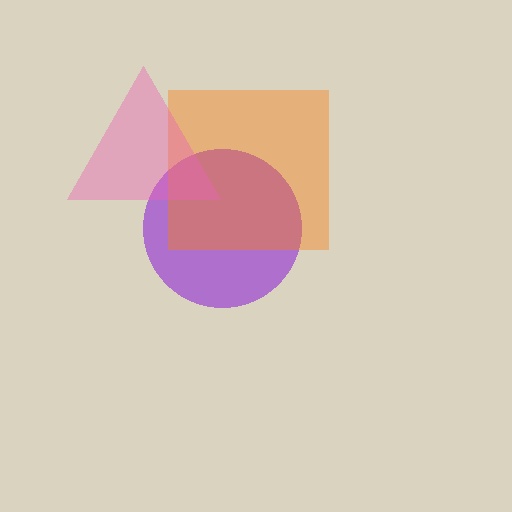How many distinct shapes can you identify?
There are 3 distinct shapes: a purple circle, an orange square, a pink triangle.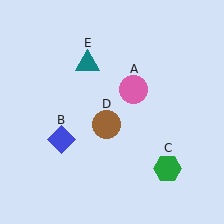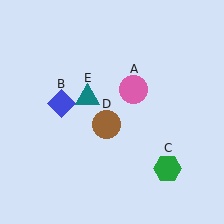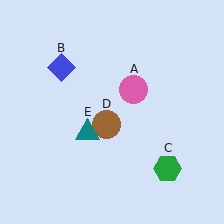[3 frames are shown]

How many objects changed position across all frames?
2 objects changed position: blue diamond (object B), teal triangle (object E).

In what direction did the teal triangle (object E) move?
The teal triangle (object E) moved down.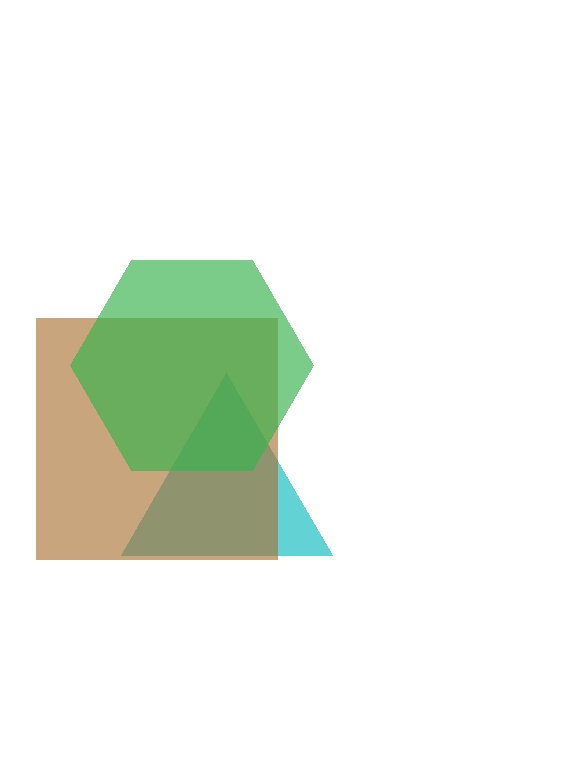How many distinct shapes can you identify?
There are 3 distinct shapes: a cyan triangle, a brown square, a green hexagon.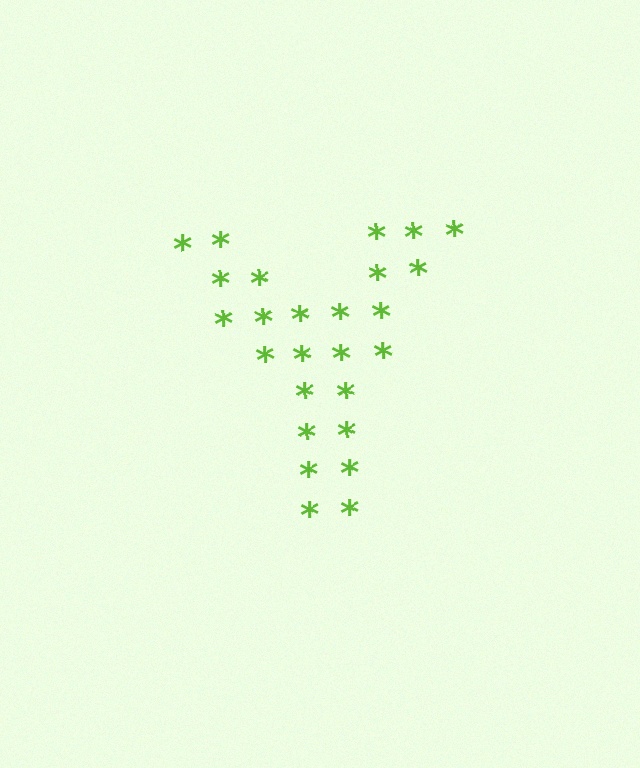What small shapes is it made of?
It is made of small asterisks.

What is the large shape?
The large shape is the letter Y.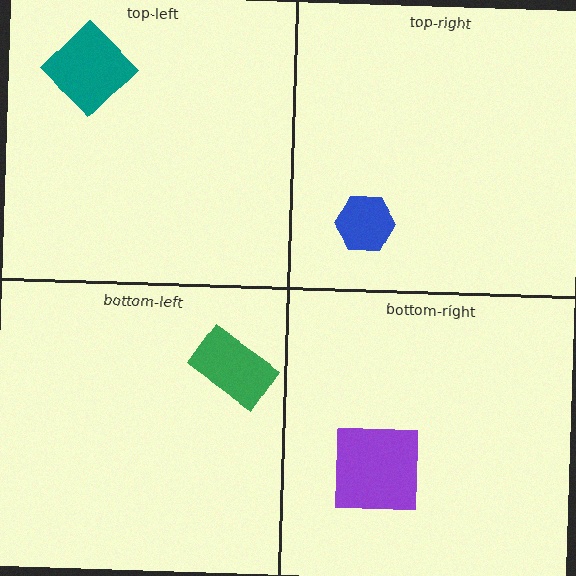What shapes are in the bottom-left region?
The green rectangle.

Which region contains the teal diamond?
The top-left region.